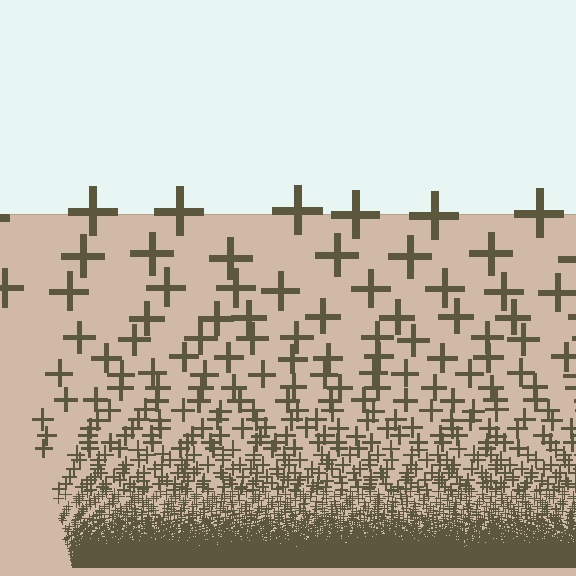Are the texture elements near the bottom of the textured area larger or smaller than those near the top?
Smaller. The gradient is inverted — elements near the bottom are smaller and denser.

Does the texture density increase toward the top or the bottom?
Density increases toward the bottom.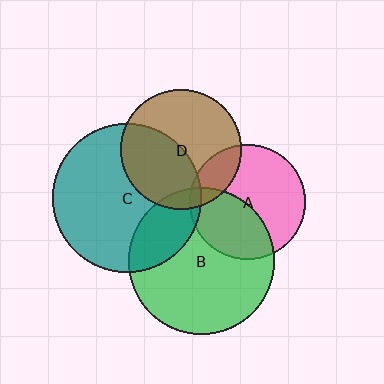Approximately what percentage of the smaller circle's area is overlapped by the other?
Approximately 40%.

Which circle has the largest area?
Circle C (teal).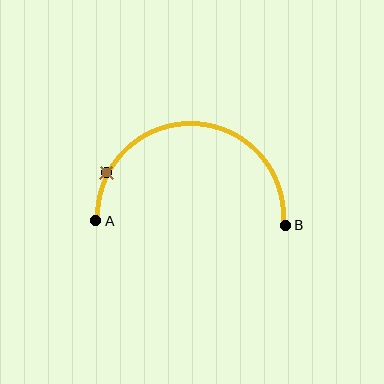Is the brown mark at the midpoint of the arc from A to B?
No. The brown mark lies on the arc but is closer to endpoint A. The arc midpoint would be at the point on the curve equidistant along the arc from both A and B.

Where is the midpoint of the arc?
The arc midpoint is the point on the curve farthest from the straight line joining A and B. It sits above that line.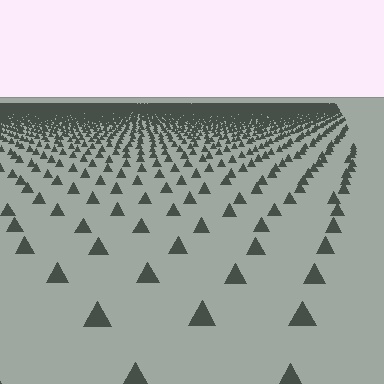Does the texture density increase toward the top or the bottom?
Density increases toward the top.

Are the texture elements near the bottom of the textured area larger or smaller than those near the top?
Larger. Near the bottom, elements are closer to the viewer and appear at a bigger on-screen size.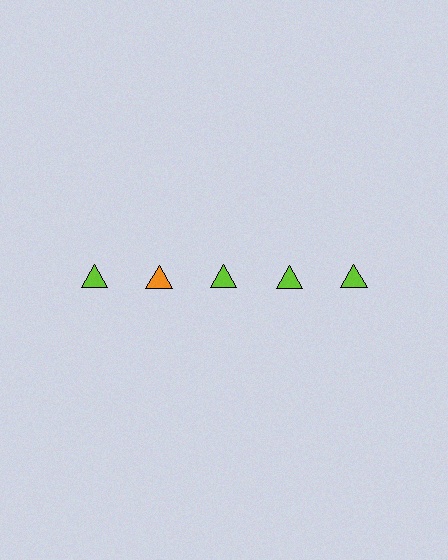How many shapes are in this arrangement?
There are 5 shapes arranged in a grid pattern.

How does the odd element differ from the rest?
It has a different color: orange instead of lime.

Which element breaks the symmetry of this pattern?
The orange triangle in the top row, second from left column breaks the symmetry. All other shapes are lime triangles.